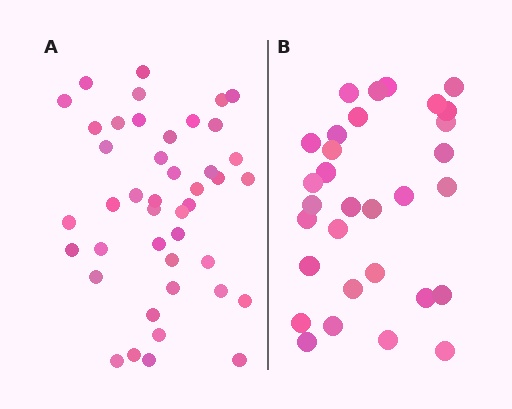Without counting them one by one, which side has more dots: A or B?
Region A (the left region) has more dots.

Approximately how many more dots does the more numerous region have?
Region A has roughly 12 or so more dots than region B.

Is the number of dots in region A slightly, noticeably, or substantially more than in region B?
Region A has noticeably more, but not dramatically so. The ratio is roughly 1.4 to 1.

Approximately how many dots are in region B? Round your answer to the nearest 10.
About 30 dots. (The exact count is 31, which rounds to 30.)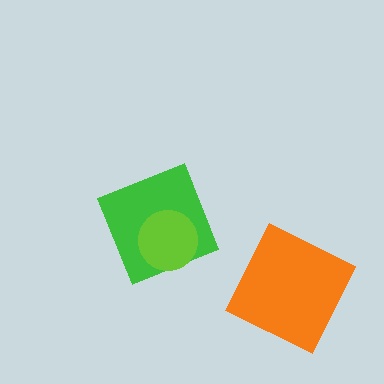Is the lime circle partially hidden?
No, no other shape covers it.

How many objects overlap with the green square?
1 object overlaps with the green square.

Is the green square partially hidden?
Yes, it is partially covered by another shape.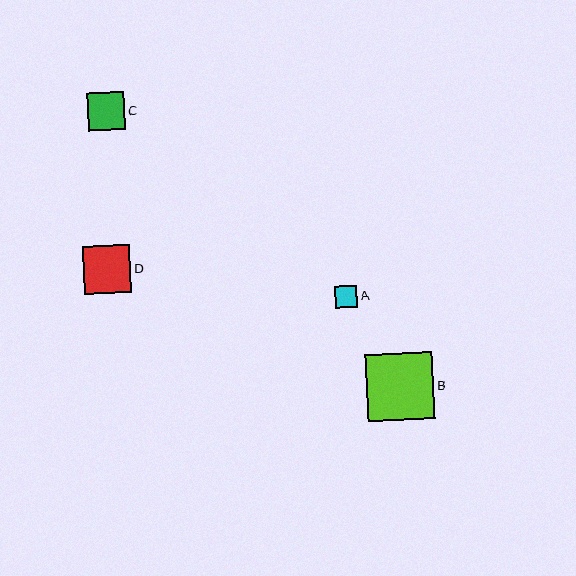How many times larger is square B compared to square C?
Square B is approximately 1.8 times the size of square C.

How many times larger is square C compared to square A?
Square C is approximately 1.7 times the size of square A.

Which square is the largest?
Square B is the largest with a size of approximately 67 pixels.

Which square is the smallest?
Square A is the smallest with a size of approximately 22 pixels.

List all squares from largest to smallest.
From largest to smallest: B, D, C, A.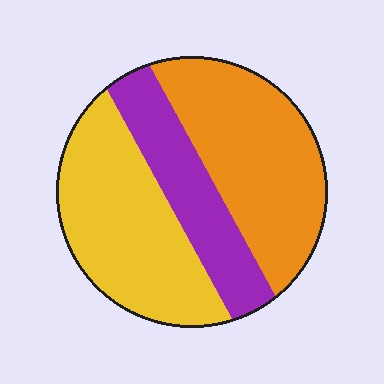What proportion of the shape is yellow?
Yellow takes up about three eighths (3/8) of the shape.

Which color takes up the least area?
Purple, at roughly 25%.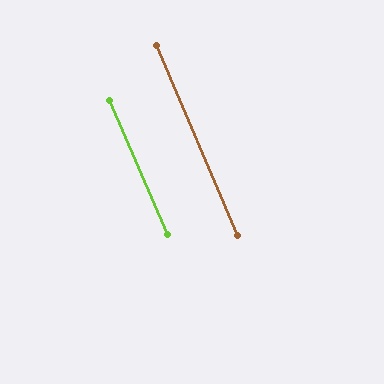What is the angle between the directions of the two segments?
Approximately 1 degree.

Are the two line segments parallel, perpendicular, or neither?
Parallel — their directions differ by only 0.5°.